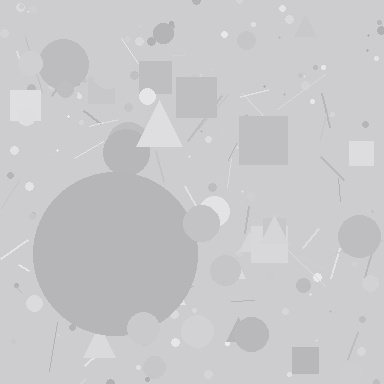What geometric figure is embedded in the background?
A circle is embedded in the background.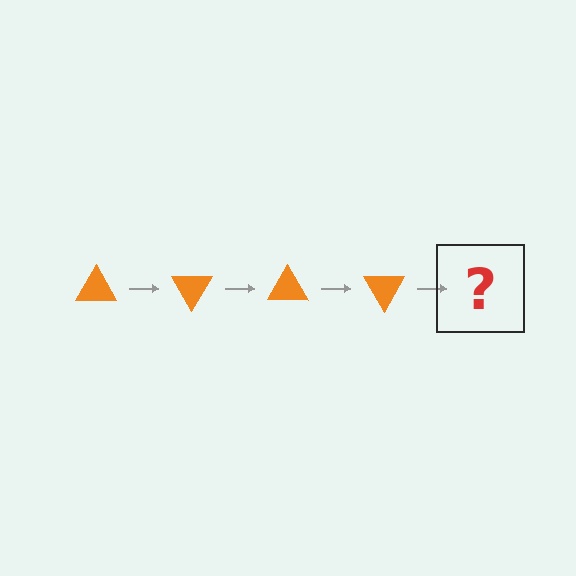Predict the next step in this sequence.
The next step is an orange triangle rotated 240 degrees.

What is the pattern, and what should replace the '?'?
The pattern is that the triangle rotates 60 degrees each step. The '?' should be an orange triangle rotated 240 degrees.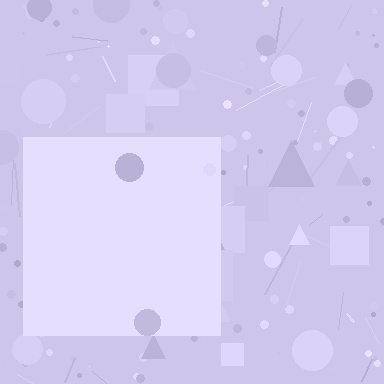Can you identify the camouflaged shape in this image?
The camouflaged shape is a square.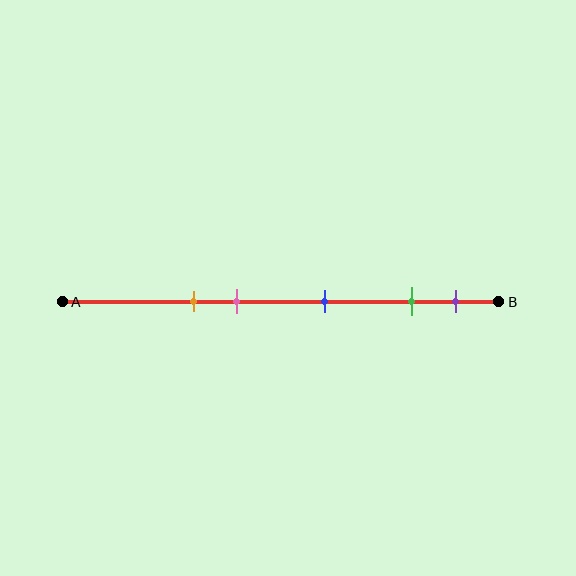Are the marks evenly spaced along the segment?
No, the marks are not evenly spaced.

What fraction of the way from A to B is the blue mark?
The blue mark is approximately 60% (0.6) of the way from A to B.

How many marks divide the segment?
There are 5 marks dividing the segment.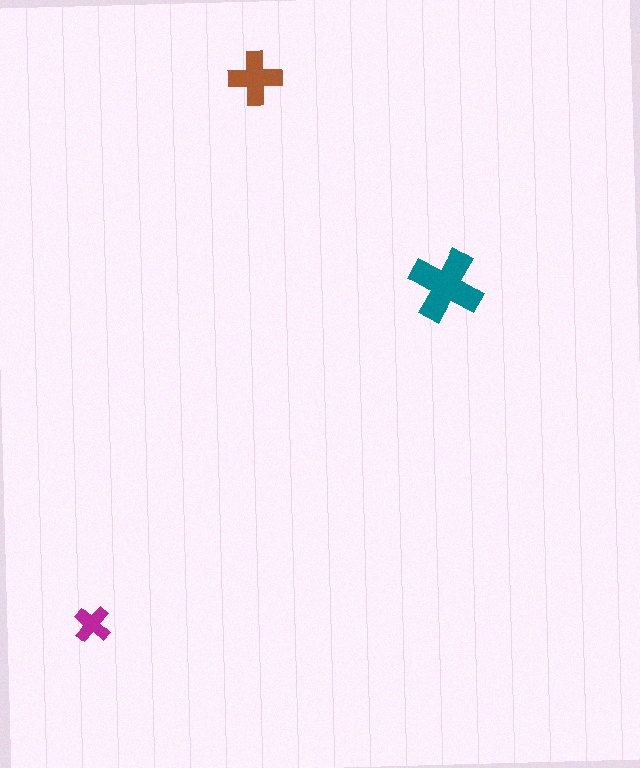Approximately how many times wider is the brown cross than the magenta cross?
About 1.5 times wider.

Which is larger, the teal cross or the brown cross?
The teal one.